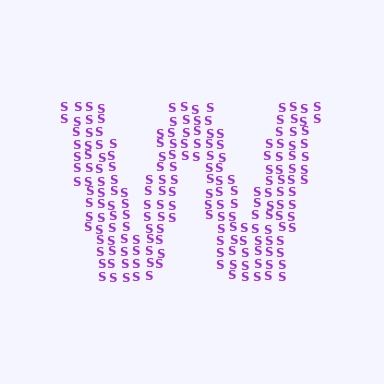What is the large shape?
The large shape is the letter W.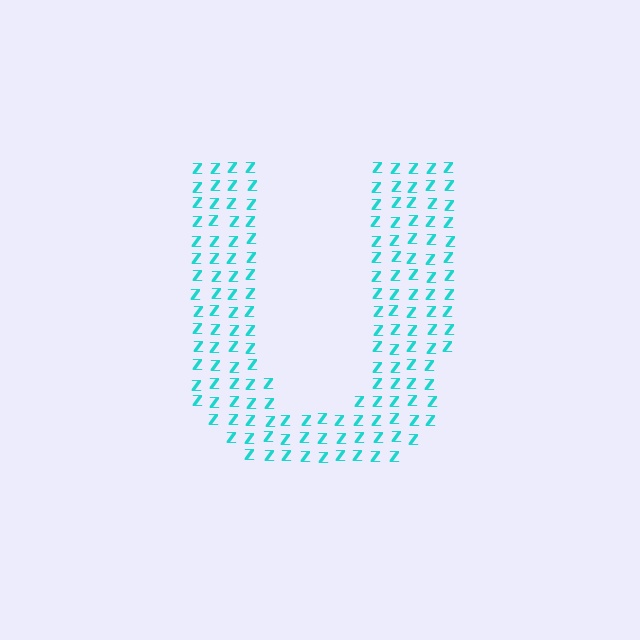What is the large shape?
The large shape is the letter U.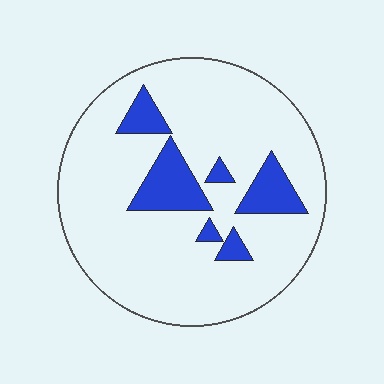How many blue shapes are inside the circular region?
6.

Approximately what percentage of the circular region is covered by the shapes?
Approximately 15%.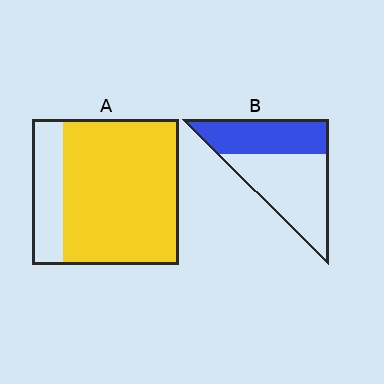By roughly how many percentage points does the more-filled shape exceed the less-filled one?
By roughly 35 percentage points (A over B).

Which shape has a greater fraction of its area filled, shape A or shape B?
Shape A.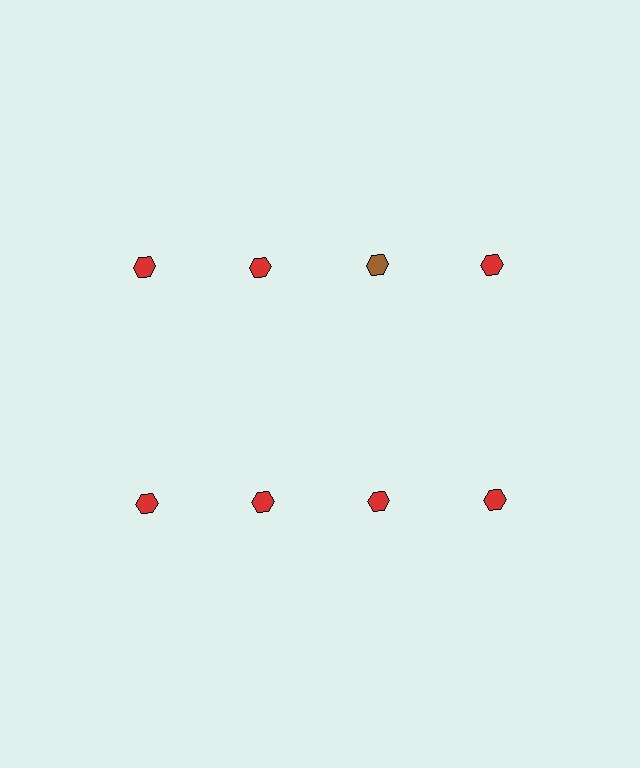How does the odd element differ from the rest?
It has a different color: brown instead of red.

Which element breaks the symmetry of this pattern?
The brown hexagon in the top row, center column breaks the symmetry. All other shapes are red hexagons.